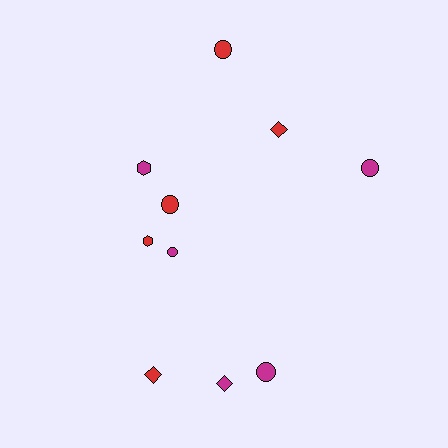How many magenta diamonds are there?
There is 1 magenta diamond.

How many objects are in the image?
There are 10 objects.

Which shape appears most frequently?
Circle, with 5 objects.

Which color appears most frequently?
Red, with 5 objects.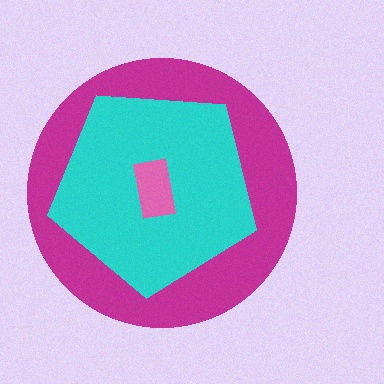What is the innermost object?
The pink rectangle.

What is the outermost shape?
The magenta circle.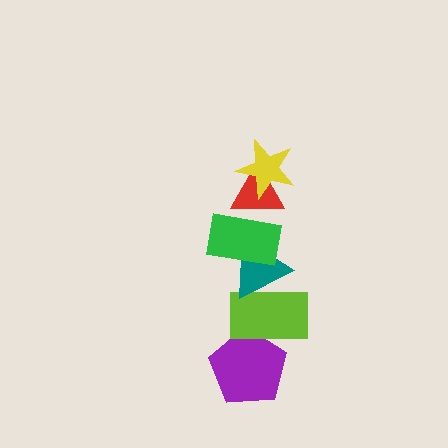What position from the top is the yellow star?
The yellow star is 1st from the top.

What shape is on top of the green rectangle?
The red triangle is on top of the green rectangle.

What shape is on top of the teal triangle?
The green rectangle is on top of the teal triangle.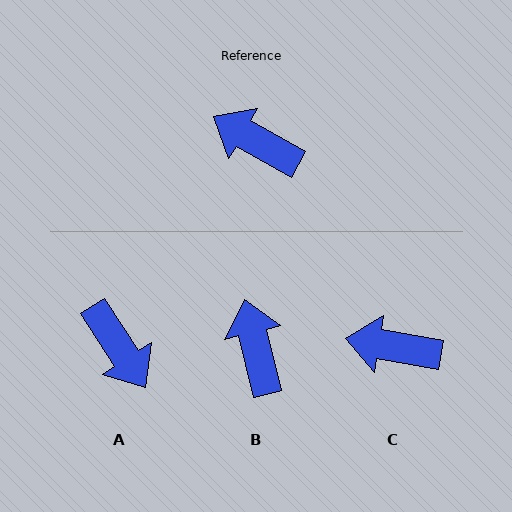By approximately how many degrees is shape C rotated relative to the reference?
Approximately 20 degrees counter-clockwise.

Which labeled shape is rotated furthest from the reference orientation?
A, about 153 degrees away.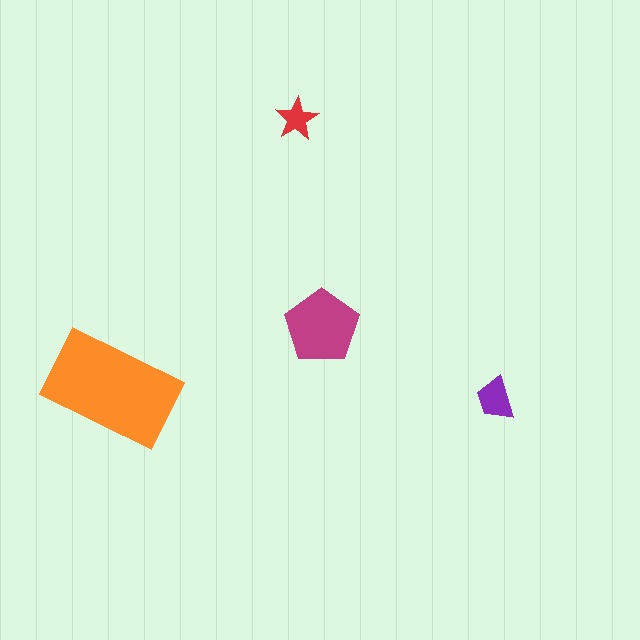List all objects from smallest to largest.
The red star, the purple trapezoid, the magenta pentagon, the orange rectangle.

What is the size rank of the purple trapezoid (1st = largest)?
3rd.